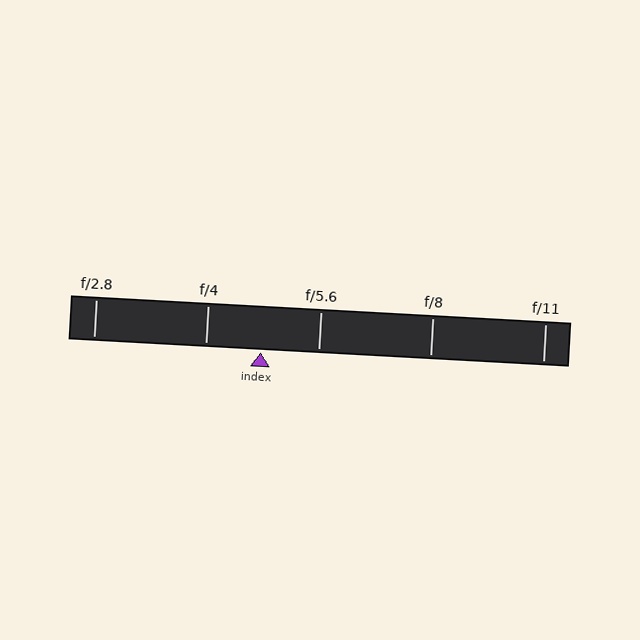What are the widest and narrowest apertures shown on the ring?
The widest aperture shown is f/2.8 and the narrowest is f/11.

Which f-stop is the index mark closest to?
The index mark is closest to f/4.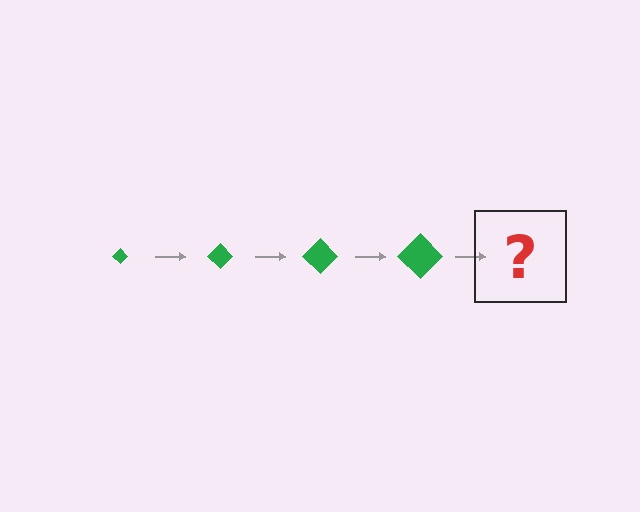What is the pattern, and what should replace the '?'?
The pattern is that the diamond gets progressively larger each step. The '?' should be a green diamond, larger than the previous one.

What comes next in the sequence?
The next element should be a green diamond, larger than the previous one.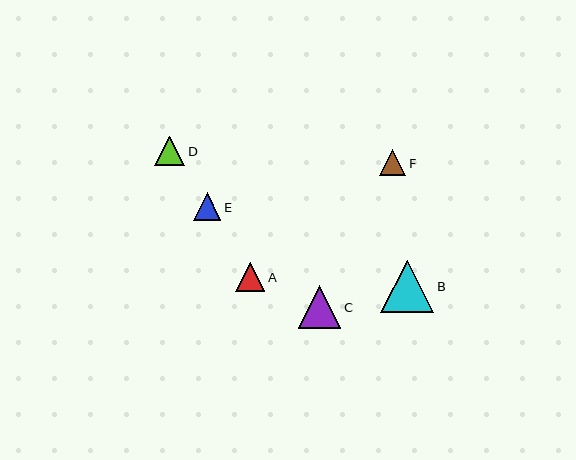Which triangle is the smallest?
Triangle F is the smallest with a size of approximately 26 pixels.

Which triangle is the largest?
Triangle B is the largest with a size of approximately 53 pixels.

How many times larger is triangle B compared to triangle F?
Triangle B is approximately 2.0 times the size of triangle F.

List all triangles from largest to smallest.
From largest to smallest: B, C, D, A, E, F.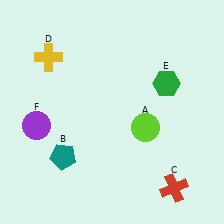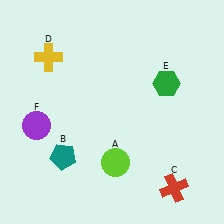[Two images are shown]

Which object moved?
The lime circle (A) moved down.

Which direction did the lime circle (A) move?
The lime circle (A) moved down.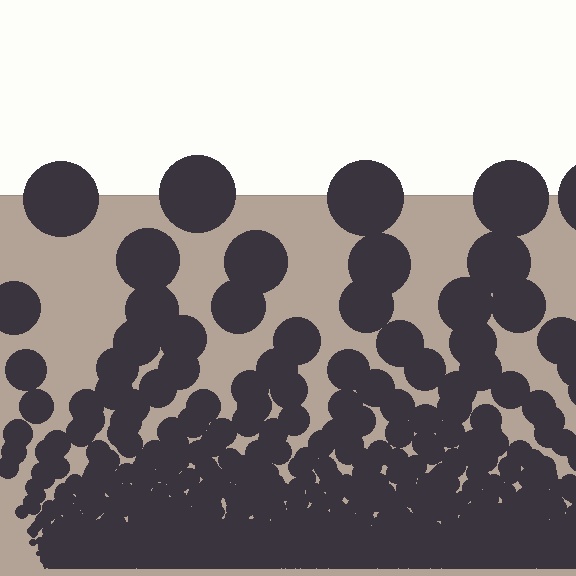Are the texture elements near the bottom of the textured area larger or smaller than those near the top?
Smaller. The gradient is inverted — elements near the bottom are smaller and denser.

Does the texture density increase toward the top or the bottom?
Density increases toward the bottom.